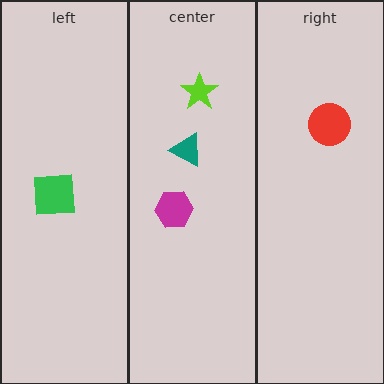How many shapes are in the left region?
1.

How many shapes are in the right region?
1.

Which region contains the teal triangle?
The center region.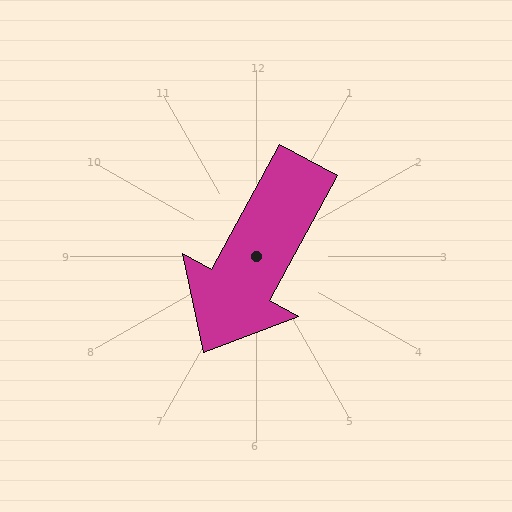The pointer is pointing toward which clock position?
Roughly 7 o'clock.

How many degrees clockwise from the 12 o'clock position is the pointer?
Approximately 209 degrees.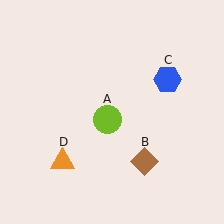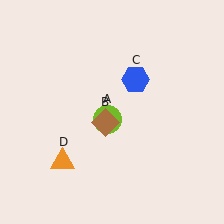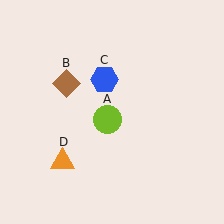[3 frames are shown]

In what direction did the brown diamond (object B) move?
The brown diamond (object B) moved up and to the left.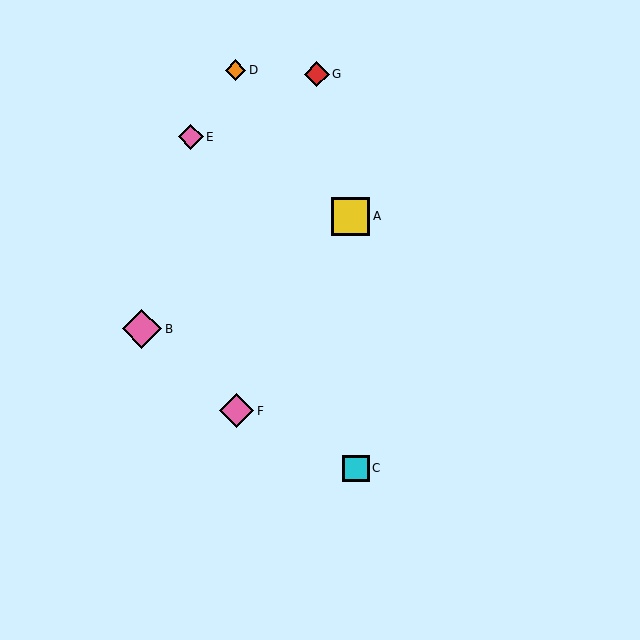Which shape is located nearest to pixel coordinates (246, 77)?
The orange diamond (labeled D) at (236, 70) is nearest to that location.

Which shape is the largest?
The pink diamond (labeled B) is the largest.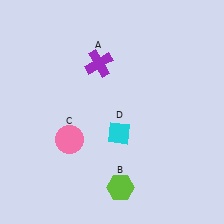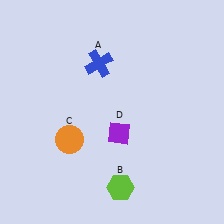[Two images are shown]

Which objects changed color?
A changed from purple to blue. C changed from pink to orange. D changed from cyan to purple.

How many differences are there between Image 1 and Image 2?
There are 3 differences between the two images.